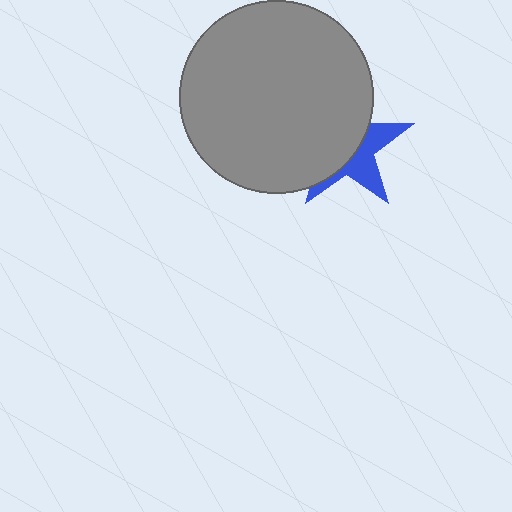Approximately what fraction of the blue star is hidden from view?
Roughly 60% of the blue star is hidden behind the gray circle.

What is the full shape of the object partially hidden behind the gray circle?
The partially hidden object is a blue star.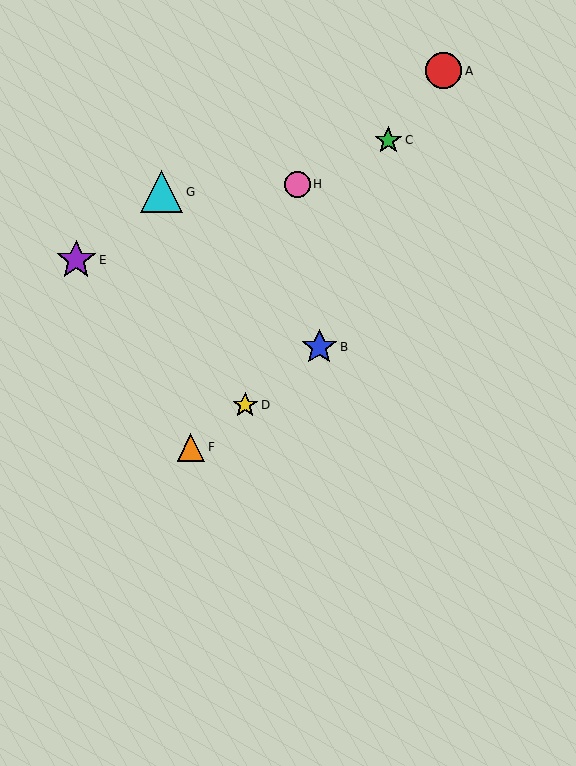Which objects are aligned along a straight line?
Objects B, D, F are aligned along a straight line.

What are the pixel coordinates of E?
Object E is at (76, 260).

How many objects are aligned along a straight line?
3 objects (B, D, F) are aligned along a straight line.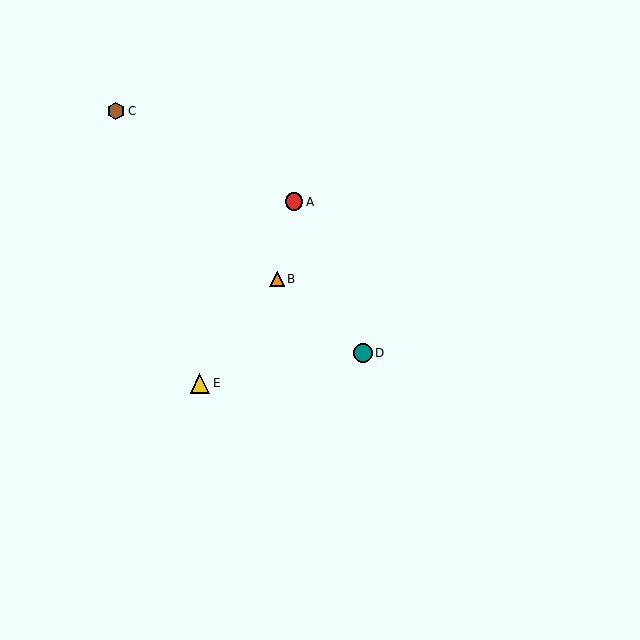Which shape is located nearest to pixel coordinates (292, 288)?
The orange triangle (labeled B) at (277, 279) is nearest to that location.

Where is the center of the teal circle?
The center of the teal circle is at (363, 353).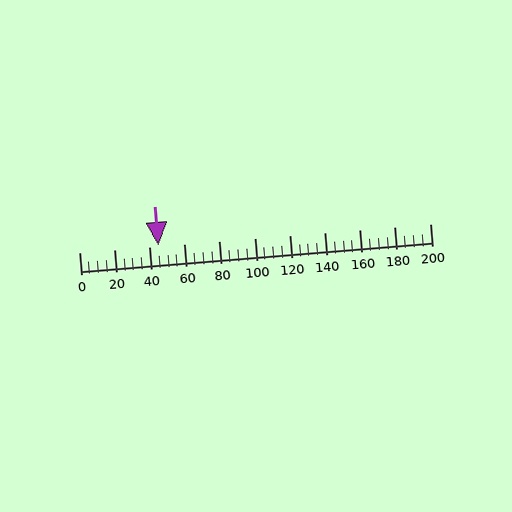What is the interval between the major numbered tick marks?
The major tick marks are spaced 20 units apart.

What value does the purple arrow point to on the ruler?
The purple arrow points to approximately 45.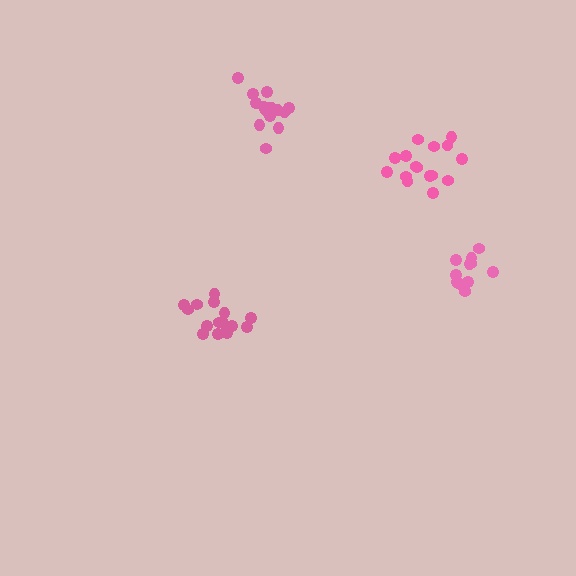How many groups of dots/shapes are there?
There are 4 groups.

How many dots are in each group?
Group 1: 16 dots, Group 2: 15 dots, Group 3: 16 dots, Group 4: 11 dots (58 total).